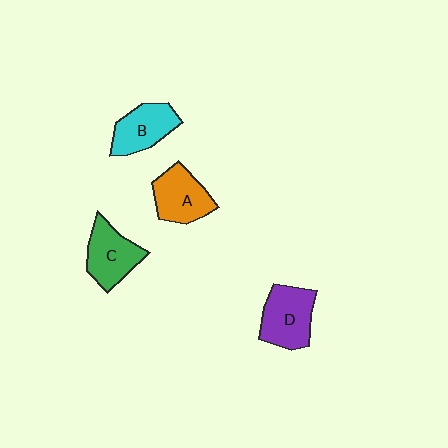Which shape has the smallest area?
Shape B (cyan).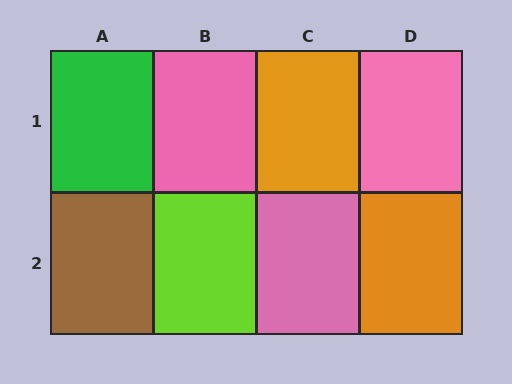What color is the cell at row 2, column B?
Lime.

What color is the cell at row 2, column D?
Orange.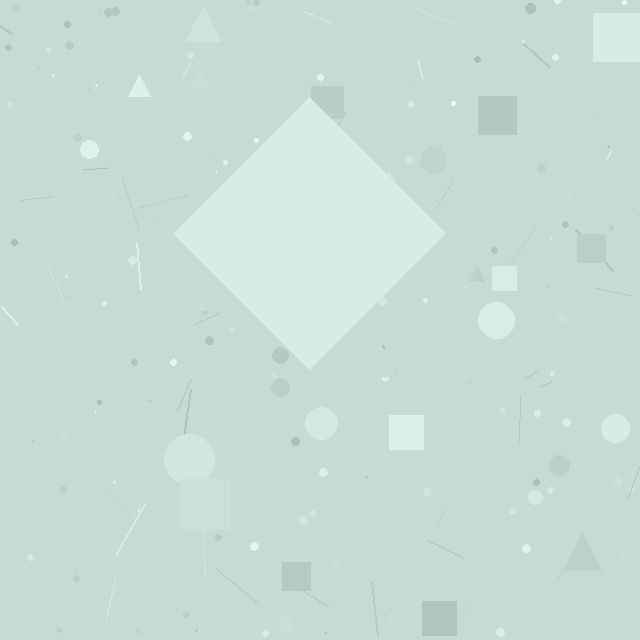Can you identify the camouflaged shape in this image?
The camouflaged shape is a diamond.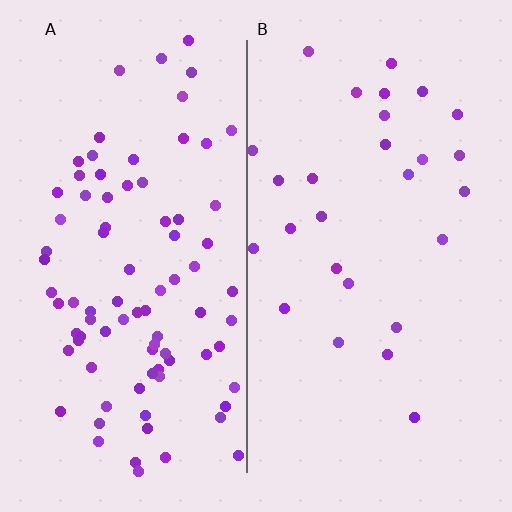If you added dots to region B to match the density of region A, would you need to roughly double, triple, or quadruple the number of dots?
Approximately triple.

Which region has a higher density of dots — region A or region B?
A (the left).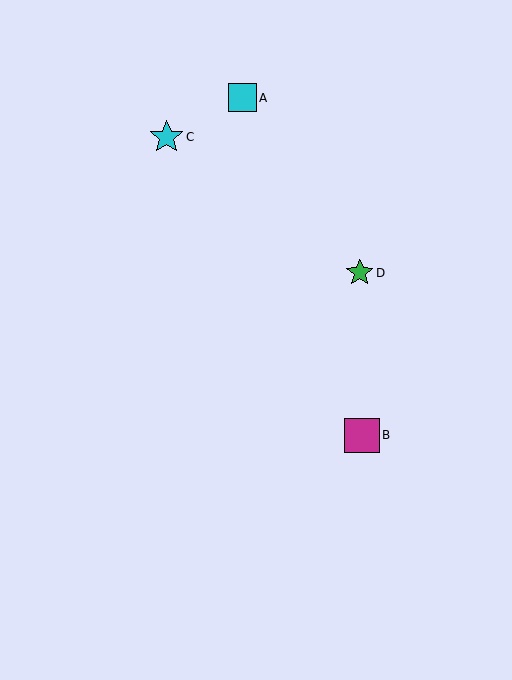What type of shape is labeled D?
Shape D is a green star.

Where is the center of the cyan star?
The center of the cyan star is at (167, 137).